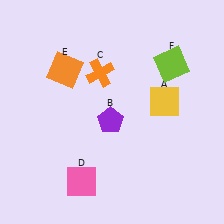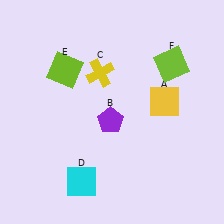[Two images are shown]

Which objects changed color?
C changed from orange to yellow. D changed from pink to cyan. E changed from orange to lime.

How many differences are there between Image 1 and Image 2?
There are 3 differences between the two images.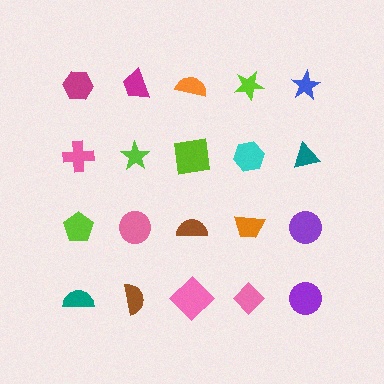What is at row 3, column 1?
A lime pentagon.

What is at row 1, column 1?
A magenta hexagon.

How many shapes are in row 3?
5 shapes.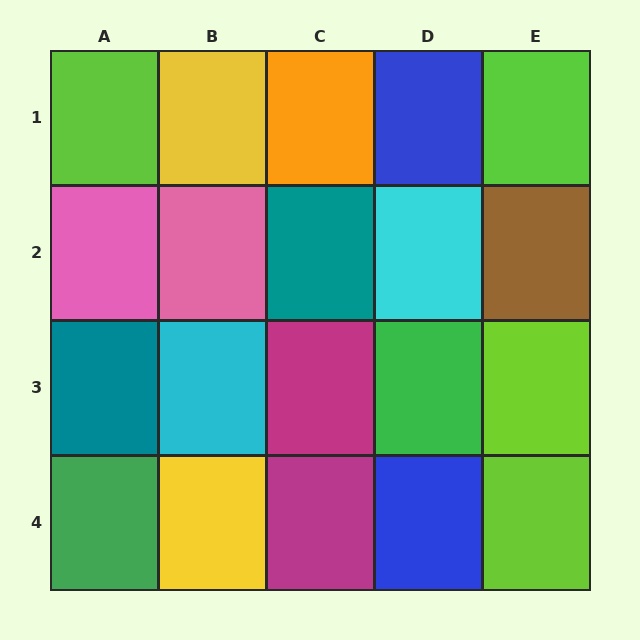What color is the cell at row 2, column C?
Teal.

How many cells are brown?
1 cell is brown.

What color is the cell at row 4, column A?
Green.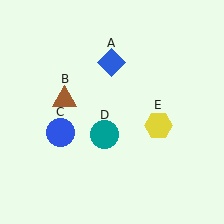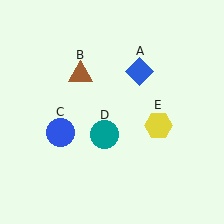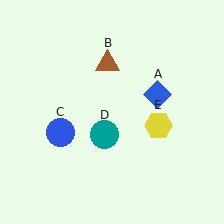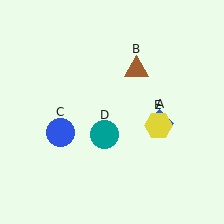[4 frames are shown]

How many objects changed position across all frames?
2 objects changed position: blue diamond (object A), brown triangle (object B).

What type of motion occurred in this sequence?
The blue diamond (object A), brown triangle (object B) rotated clockwise around the center of the scene.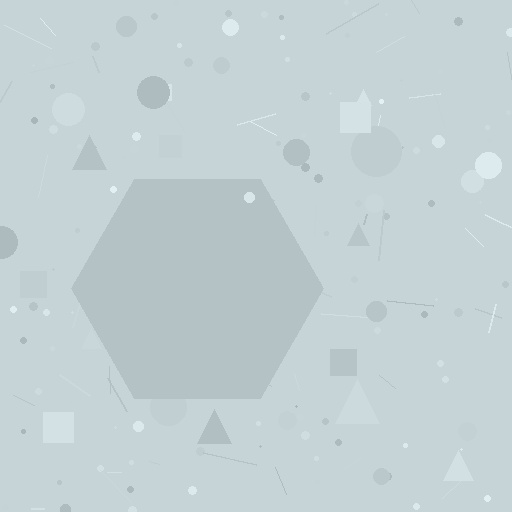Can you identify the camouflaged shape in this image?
The camouflaged shape is a hexagon.